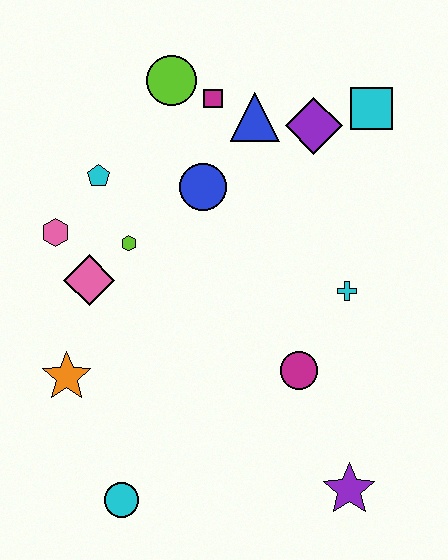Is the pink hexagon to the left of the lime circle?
Yes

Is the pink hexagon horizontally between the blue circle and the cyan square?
No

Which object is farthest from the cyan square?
The cyan circle is farthest from the cyan square.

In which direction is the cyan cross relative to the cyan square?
The cyan cross is below the cyan square.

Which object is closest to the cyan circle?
The orange star is closest to the cyan circle.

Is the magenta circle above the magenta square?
No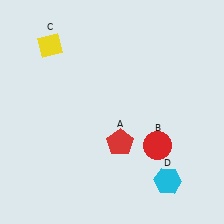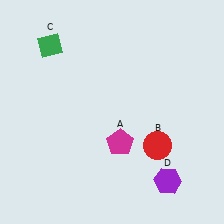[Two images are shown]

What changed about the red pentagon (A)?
In Image 1, A is red. In Image 2, it changed to magenta.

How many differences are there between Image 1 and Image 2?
There are 3 differences between the two images.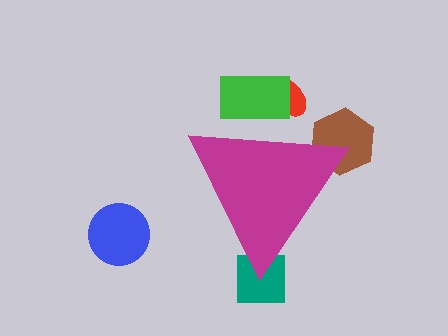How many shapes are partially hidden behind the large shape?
4 shapes are partially hidden.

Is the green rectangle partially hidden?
Yes, the green rectangle is partially hidden behind the magenta triangle.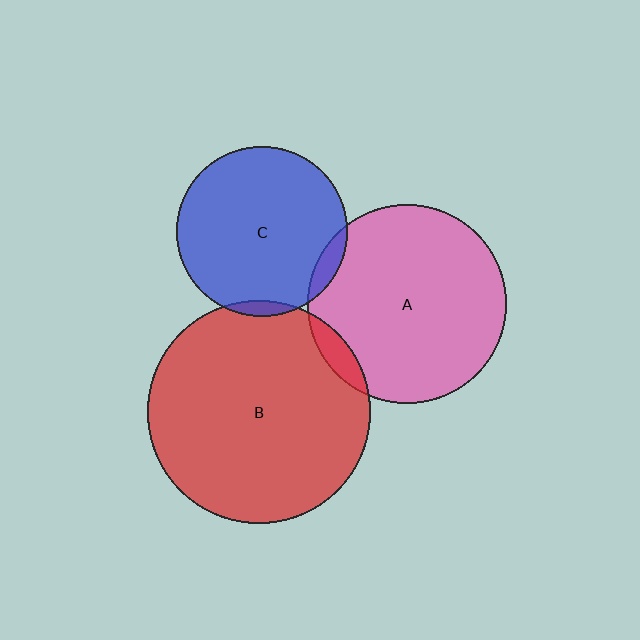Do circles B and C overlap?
Yes.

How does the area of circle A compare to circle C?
Approximately 1.4 times.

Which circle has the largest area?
Circle B (red).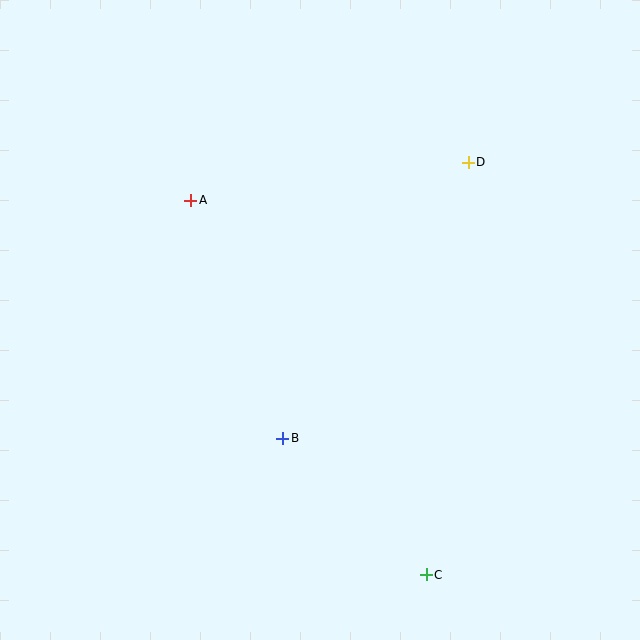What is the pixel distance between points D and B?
The distance between D and B is 333 pixels.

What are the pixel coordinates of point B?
Point B is at (283, 438).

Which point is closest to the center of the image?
Point B at (283, 438) is closest to the center.